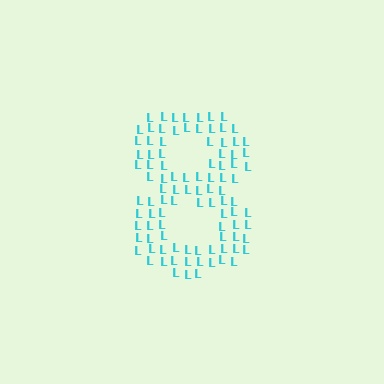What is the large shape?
The large shape is the digit 8.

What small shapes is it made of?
It is made of small letter L's.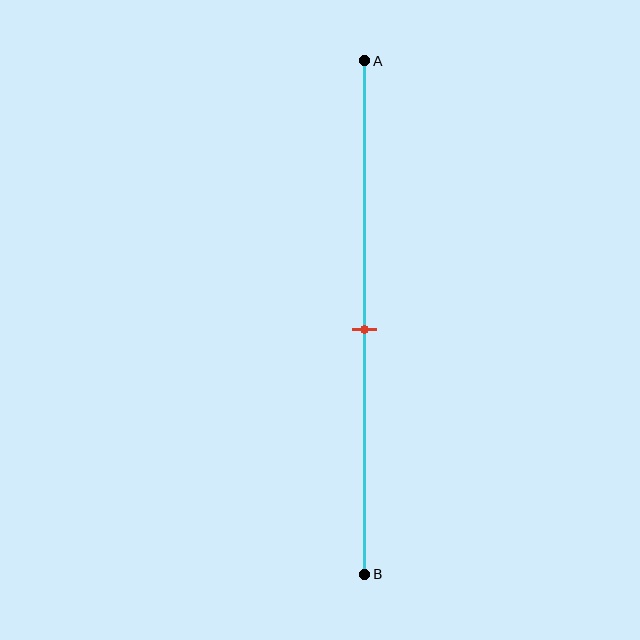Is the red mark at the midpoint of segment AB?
Yes, the mark is approximately at the midpoint.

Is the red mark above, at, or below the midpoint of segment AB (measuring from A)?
The red mark is approximately at the midpoint of segment AB.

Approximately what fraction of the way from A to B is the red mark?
The red mark is approximately 50% of the way from A to B.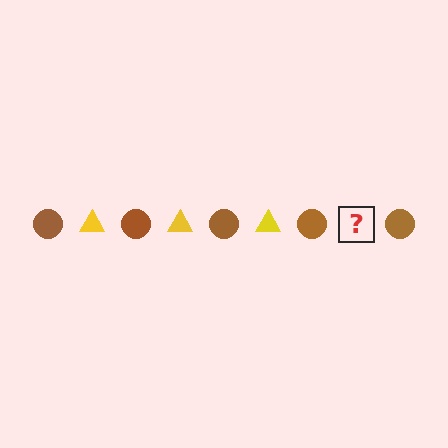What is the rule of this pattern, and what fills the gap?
The rule is that the pattern alternates between brown circle and yellow triangle. The gap should be filled with a yellow triangle.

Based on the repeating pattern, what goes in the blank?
The blank should be a yellow triangle.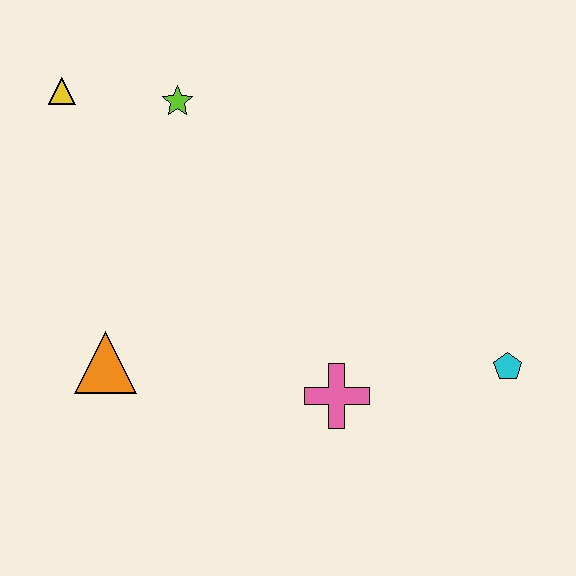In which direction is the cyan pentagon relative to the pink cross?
The cyan pentagon is to the right of the pink cross.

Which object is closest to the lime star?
The yellow triangle is closest to the lime star.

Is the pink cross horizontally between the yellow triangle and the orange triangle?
No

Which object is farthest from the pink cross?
The yellow triangle is farthest from the pink cross.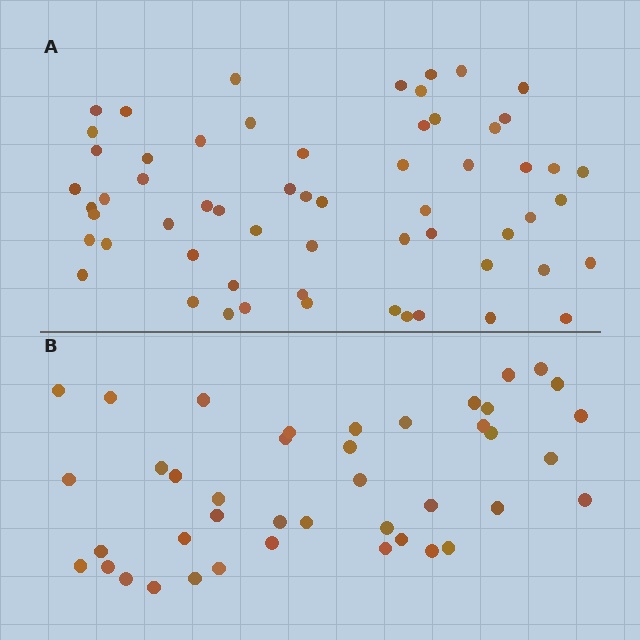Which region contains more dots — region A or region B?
Region A (the top region) has more dots.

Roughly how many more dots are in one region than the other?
Region A has approximately 20 more dots than region B.